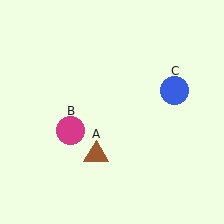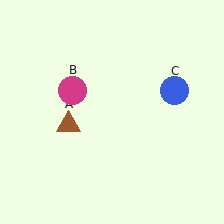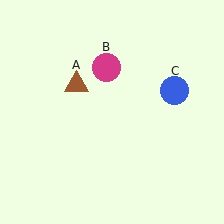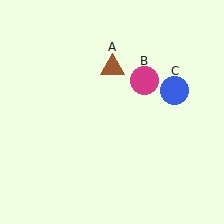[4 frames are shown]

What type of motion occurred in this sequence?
The brown triangle (object A), magenta circle (object B) rotated clockwise around the center of the scene.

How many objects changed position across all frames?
2 objects changed position: brown triangle (object A), magenta circle (object B).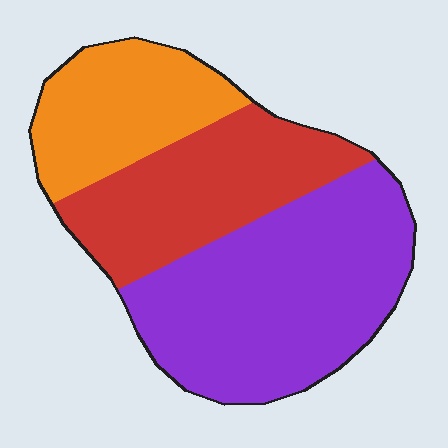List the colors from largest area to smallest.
From largest to smallest: purple, red, orange.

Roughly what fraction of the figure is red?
Red takes up between a quarter and a half of the figure.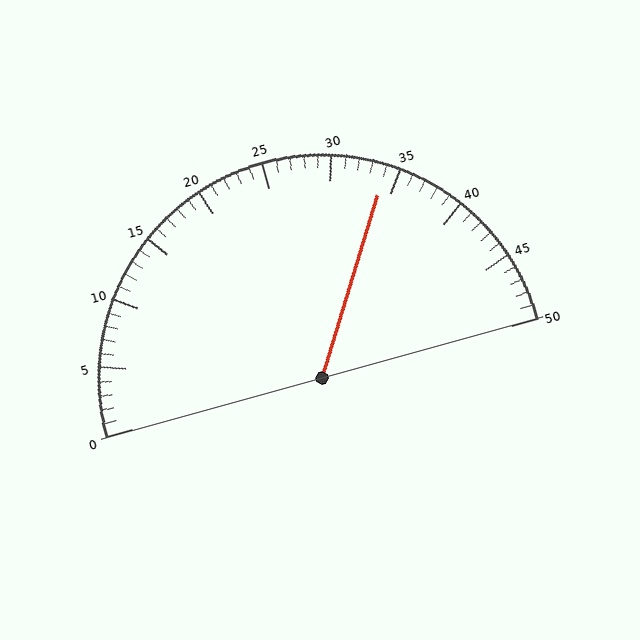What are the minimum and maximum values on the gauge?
The gauge ranges from 0 to 50.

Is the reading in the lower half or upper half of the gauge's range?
The reading is in the upper half of the range (0 to 50).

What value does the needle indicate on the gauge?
The needle indicates approximately 34.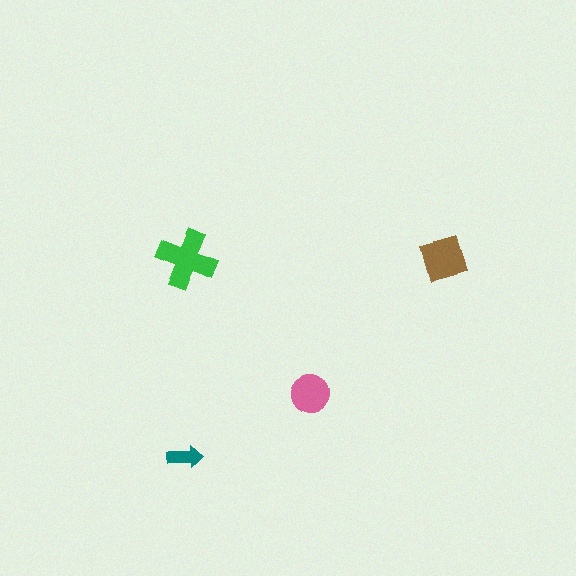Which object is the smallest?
The teal arrow.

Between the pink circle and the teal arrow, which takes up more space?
The pink circle.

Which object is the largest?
The green cross.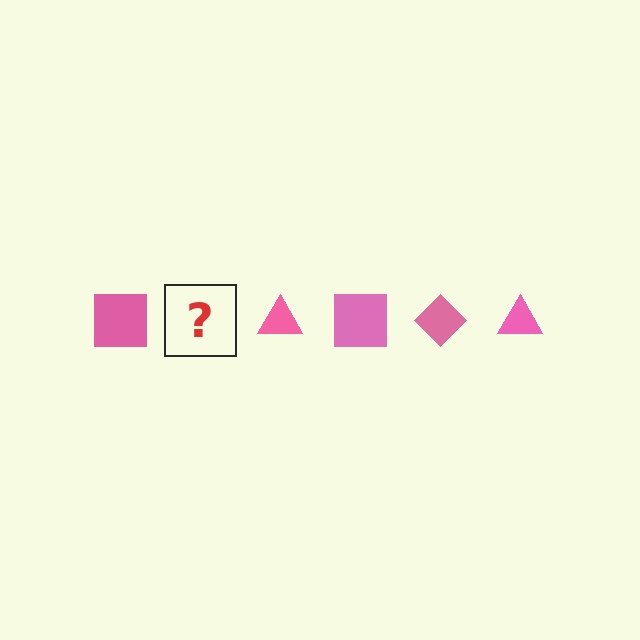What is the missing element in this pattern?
The missing element is a pink diamond.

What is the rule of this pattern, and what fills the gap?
The rule is that the pattern cycles through square, diamond, triangle shapes in pink. The gap should be filled with a pink diamond.